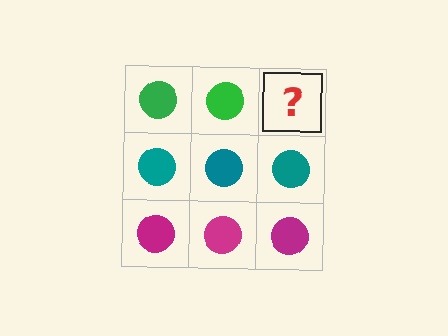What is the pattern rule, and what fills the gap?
The rule is that each row has a consistent color. The gap should be filled with a green circle.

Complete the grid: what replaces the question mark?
The question mark should be replaced with a green circle.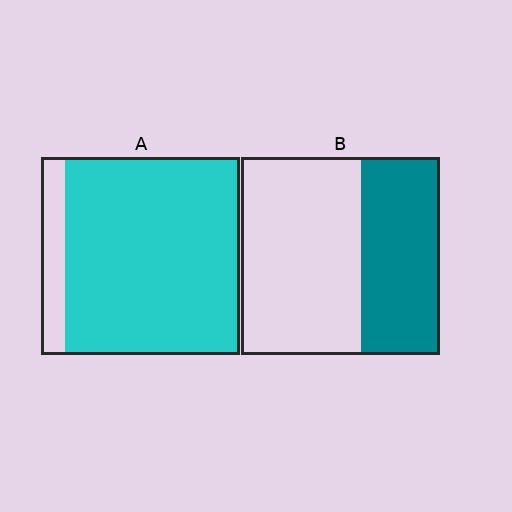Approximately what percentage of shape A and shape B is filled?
A is approximately 90% and B is approximately 40%.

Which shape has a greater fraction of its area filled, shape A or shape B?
Shape A.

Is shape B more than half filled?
No.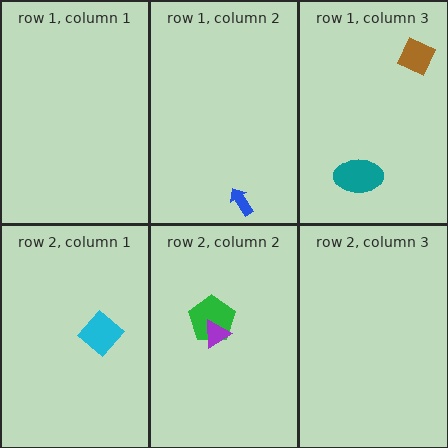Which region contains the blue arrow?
The row 1, column 2 region.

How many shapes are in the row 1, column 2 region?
1.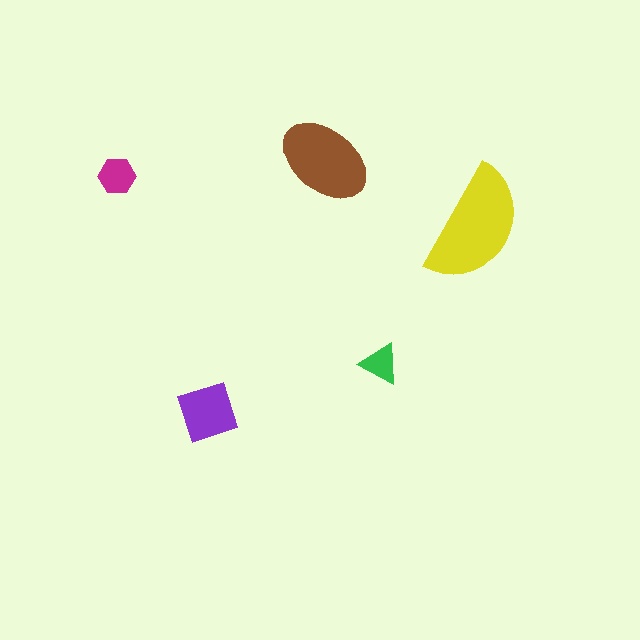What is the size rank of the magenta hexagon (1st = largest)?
4th.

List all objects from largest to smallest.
The yellow semicircle, the brown ellipse, the purple diamond, the magenta hexagon, the green triangle.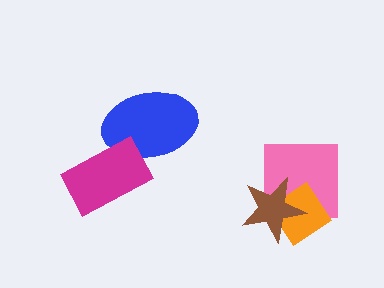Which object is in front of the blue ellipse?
The magenta rectangle is in front of the blue ellipse.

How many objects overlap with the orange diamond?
2 objects overlap with the orange diamond.